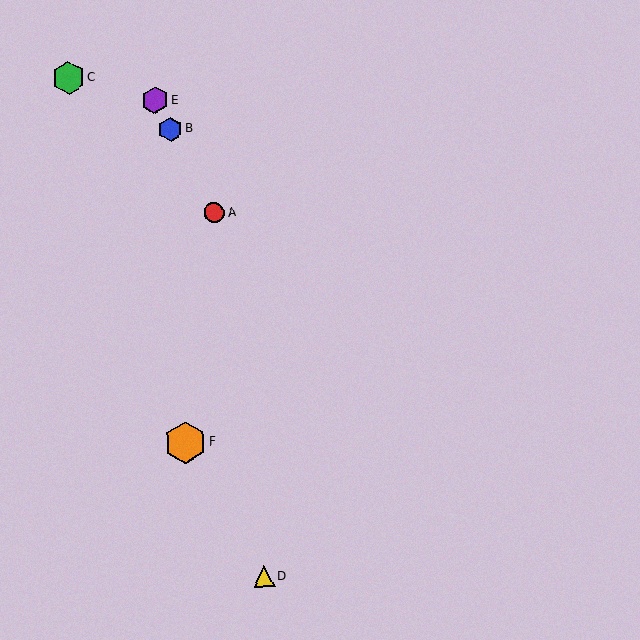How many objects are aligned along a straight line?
3 objects (A, B, E) are aligned along a straight line.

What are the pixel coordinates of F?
Object F is at (185, 443).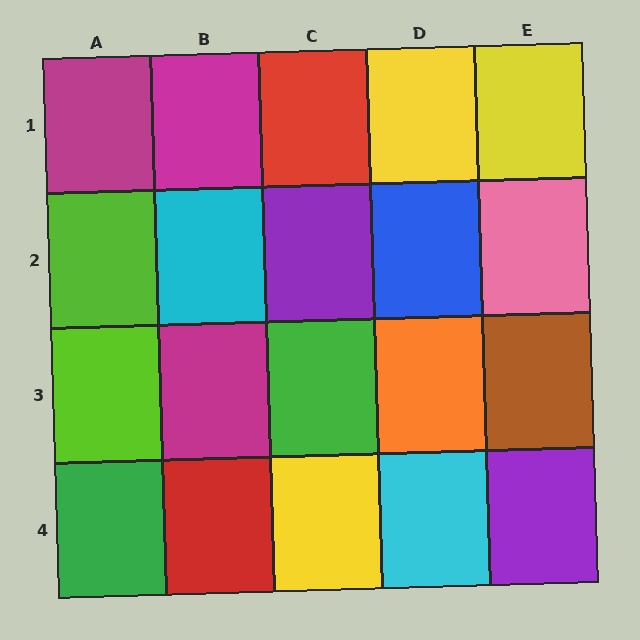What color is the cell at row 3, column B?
Magenta.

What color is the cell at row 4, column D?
Cyan.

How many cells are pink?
1 cell is pink.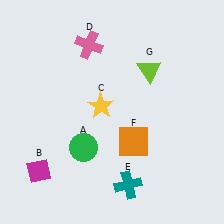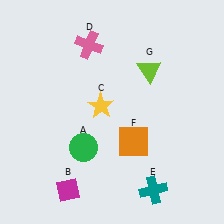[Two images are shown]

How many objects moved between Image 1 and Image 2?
2 objects moved between the two images.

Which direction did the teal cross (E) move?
The teal cross (E) moved right.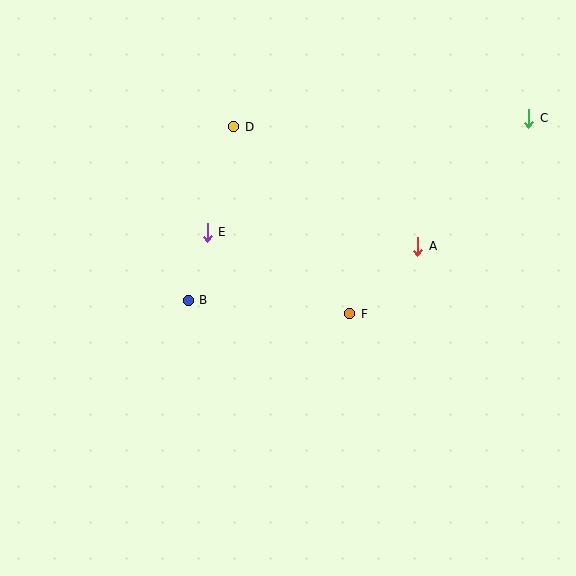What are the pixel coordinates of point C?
Point C is at (529, 118).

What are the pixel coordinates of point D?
Point D is at (234, 127).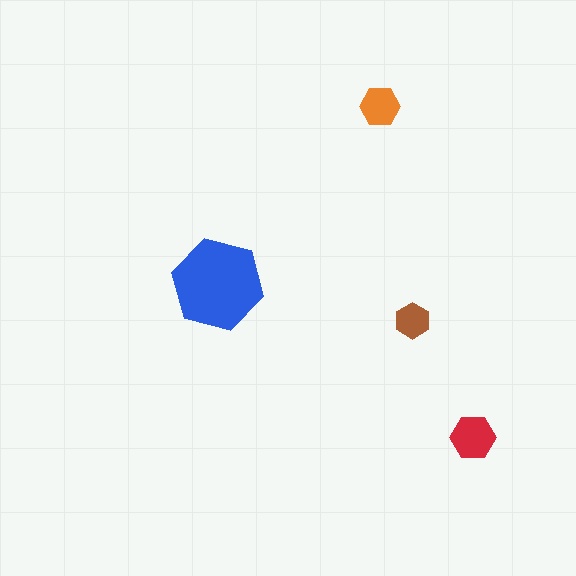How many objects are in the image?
There are 4 objects in the image.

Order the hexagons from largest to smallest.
the blue one, the red one, the orange one, the brown one.